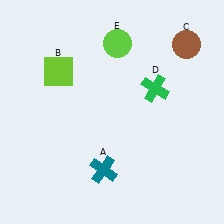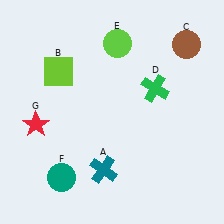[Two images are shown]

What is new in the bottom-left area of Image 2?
A red star (G) was added in the bottom-left area of Image 2.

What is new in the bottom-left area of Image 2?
A teal circle (F) was added in the bottom-left area of Image 2.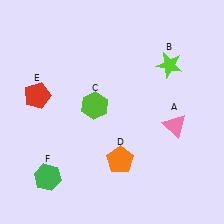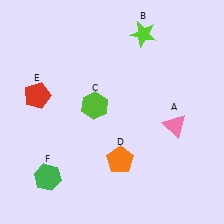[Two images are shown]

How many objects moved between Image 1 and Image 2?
1 object moved between the two images.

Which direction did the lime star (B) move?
The lime star (B) moved up.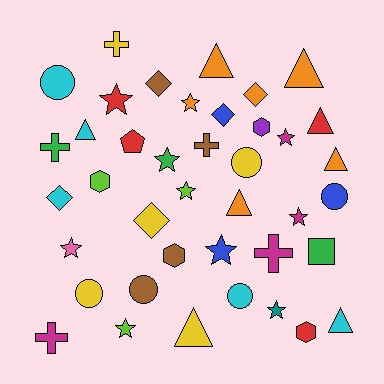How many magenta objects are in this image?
There are 4 magenta objects.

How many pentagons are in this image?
There is 1 pentagon.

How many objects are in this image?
There are 40 objects.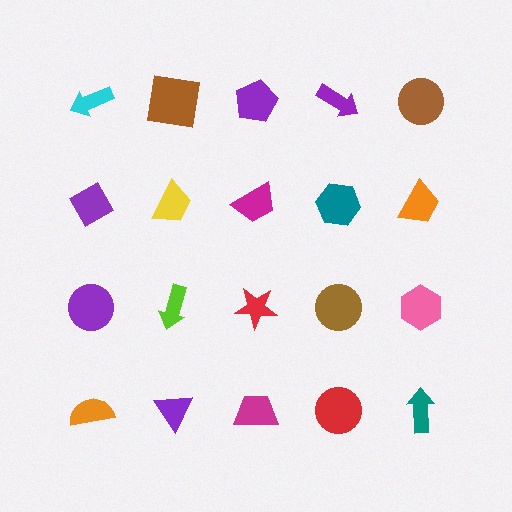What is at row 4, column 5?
A teal arrow.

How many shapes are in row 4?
5 shapes.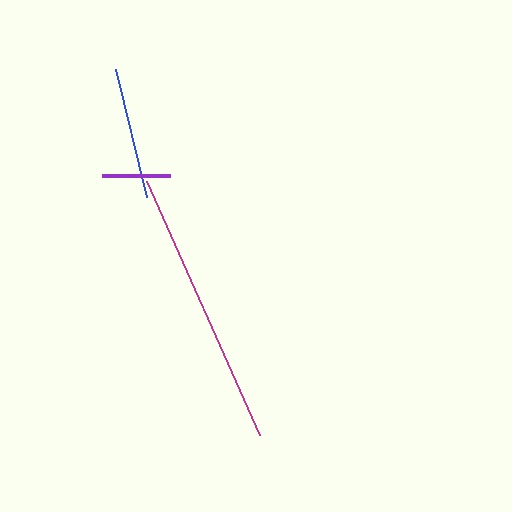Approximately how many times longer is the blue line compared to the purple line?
The blue line is approximately 1.9 times the length of the purple line.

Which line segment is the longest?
The magenta line is the longest at approximately 278 pixels.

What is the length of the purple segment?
The purple segment is approximately 68 pixels long.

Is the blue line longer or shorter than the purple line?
The blue line is longer than the purple line.